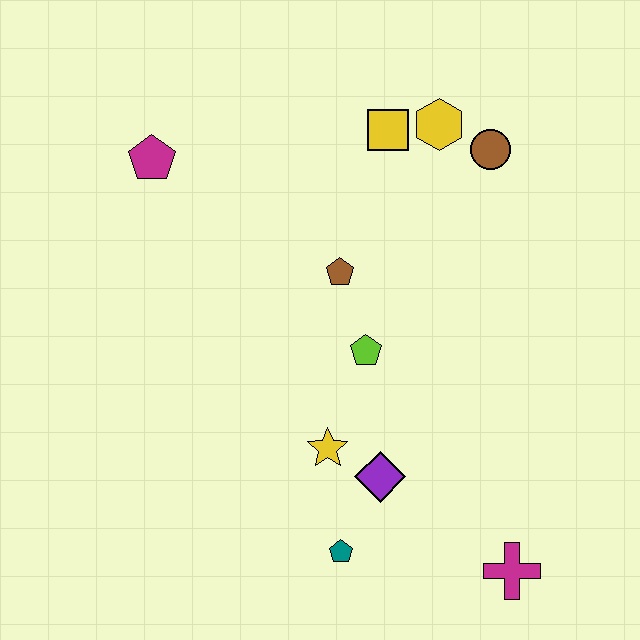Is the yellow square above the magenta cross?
Yes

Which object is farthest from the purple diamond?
The magenta pentagon is farthest from the purple diamond.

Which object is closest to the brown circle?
The yellow hexagon is closest to the brown circle.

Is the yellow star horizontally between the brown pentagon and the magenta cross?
No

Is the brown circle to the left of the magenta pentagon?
No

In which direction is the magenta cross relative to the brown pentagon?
The magenta cross is below the brown pentagon.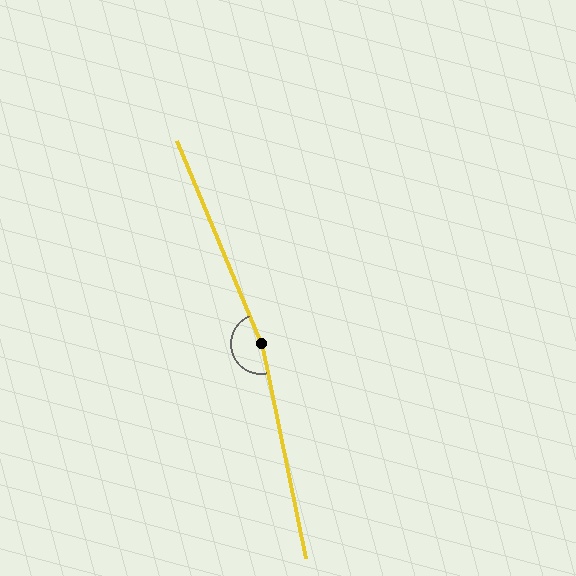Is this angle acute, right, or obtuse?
It is obtuse.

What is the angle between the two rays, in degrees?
Approximately 169 degrees.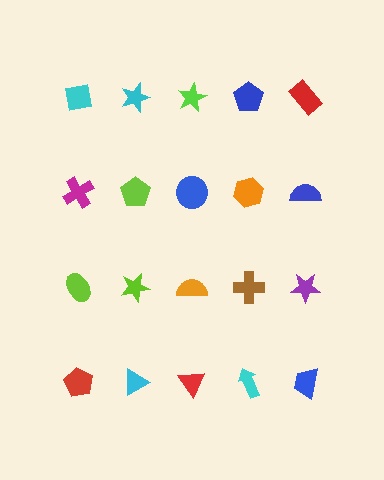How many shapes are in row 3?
5 shapes.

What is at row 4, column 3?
A red triangle.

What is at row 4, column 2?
A cyan triangle.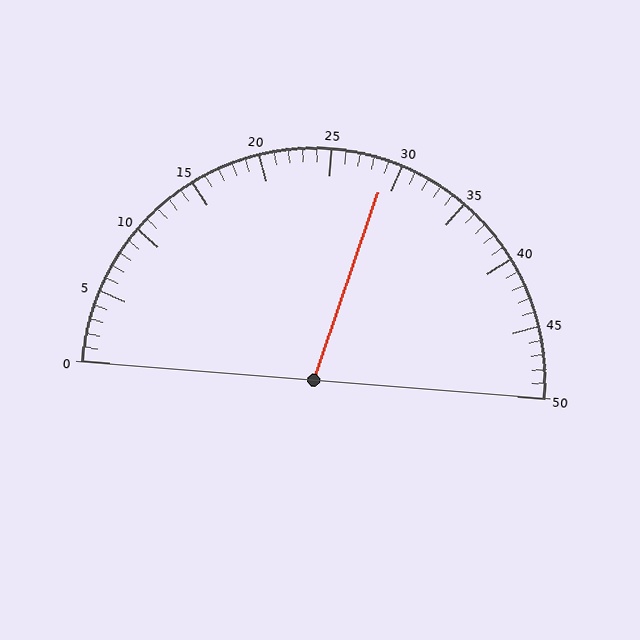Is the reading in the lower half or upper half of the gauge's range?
The reading is in the upper half of the range (0 to 50).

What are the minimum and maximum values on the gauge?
The gauge ranges from 0 to 50.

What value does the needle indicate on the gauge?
The needle indicates approximately 29.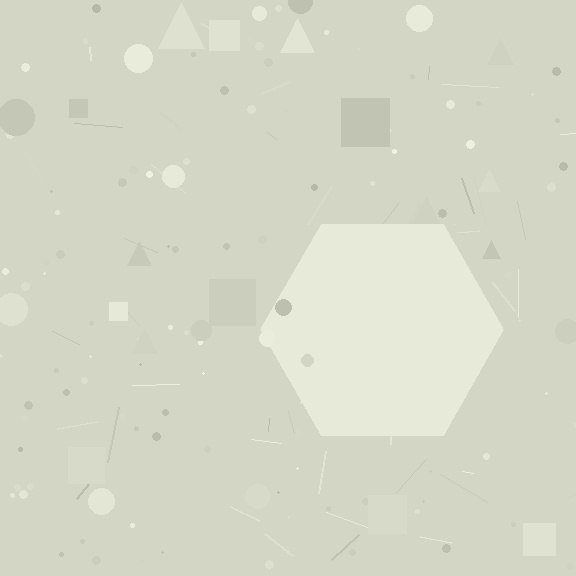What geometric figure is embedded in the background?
A hexagon is embedded in the background.